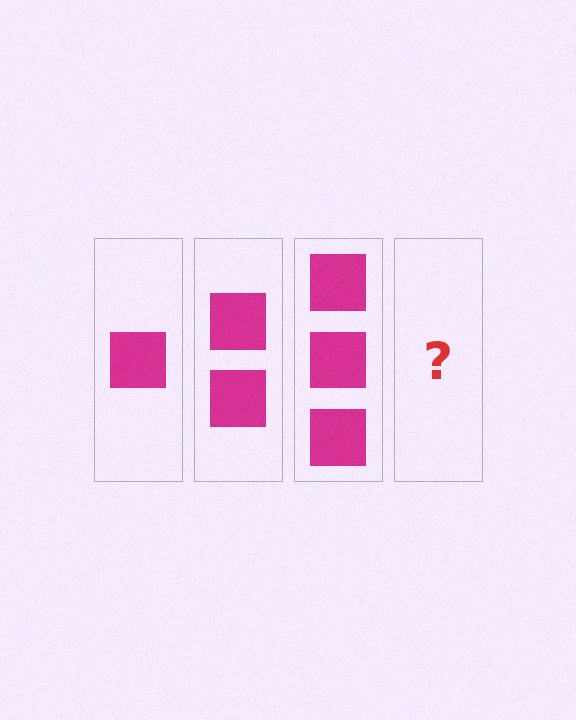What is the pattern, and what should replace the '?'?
The pattern is that each step adds one more square. The '?' should be 4 squares.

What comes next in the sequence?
The next element should be 4 squares.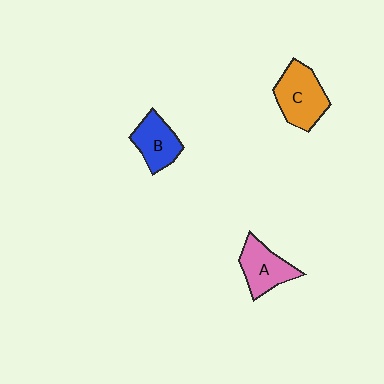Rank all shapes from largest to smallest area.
From largest to smallest: C (orange), A (pink), B (blue).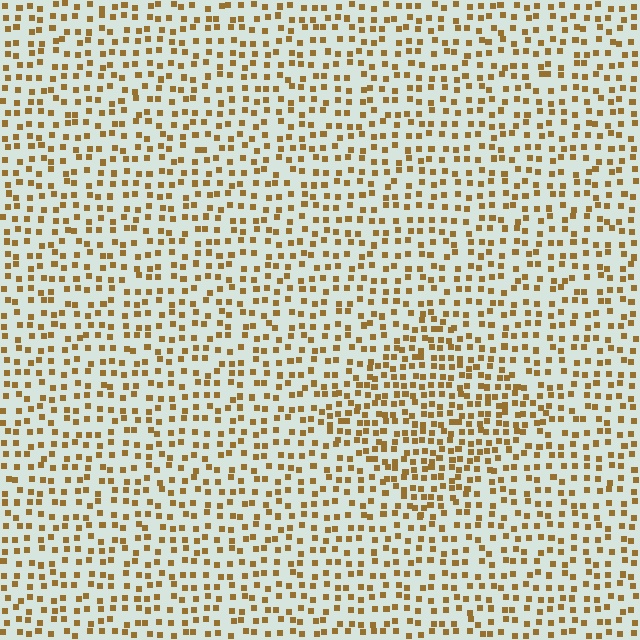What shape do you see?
I see a diamond.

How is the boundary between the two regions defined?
The boundary is defined by a change in element density (approximately 1.6x ratio). All elements are the same color, size, and shape.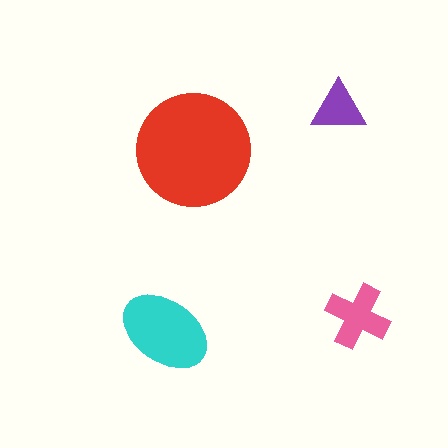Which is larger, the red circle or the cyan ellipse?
The red circle.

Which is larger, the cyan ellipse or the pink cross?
The cyan ellipse.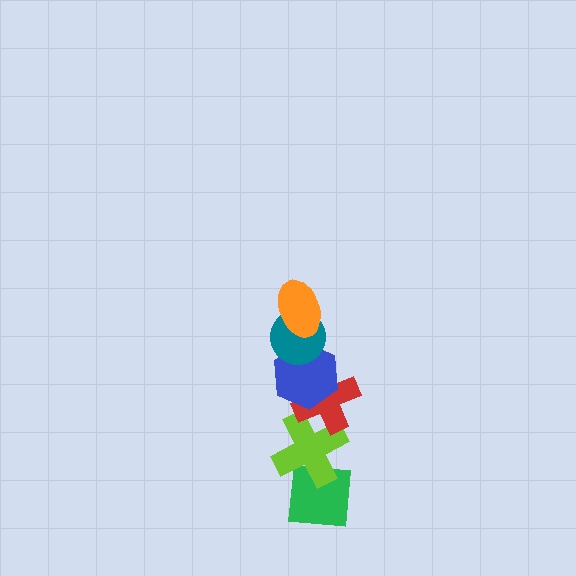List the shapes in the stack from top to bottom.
From top to bottom: the orange ellipse, the teal circle, the blue hexagon, the red cross, the lime cross, the green square.